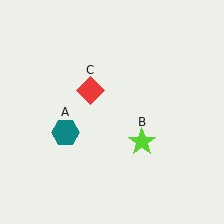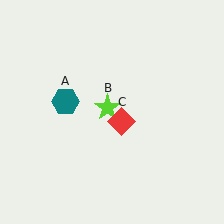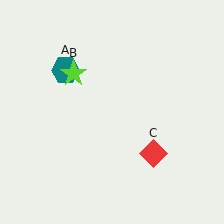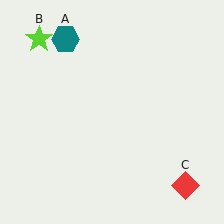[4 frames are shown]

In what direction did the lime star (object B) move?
The lime star (object B) moved up and to the left.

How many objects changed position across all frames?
3 objects changed position: teal hexagon (object A), lime star (object B), red diamond (object C).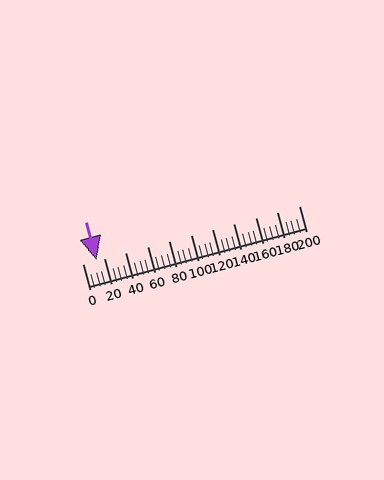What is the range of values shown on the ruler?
The ruler shows values from 0 to 200.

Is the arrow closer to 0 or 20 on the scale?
The arrow is closer to 20.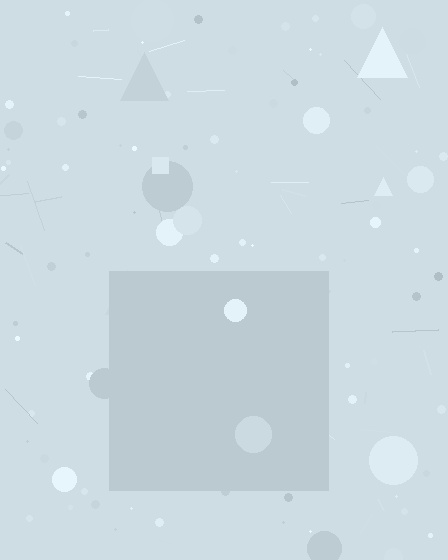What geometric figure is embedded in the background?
A square is embedded in the background.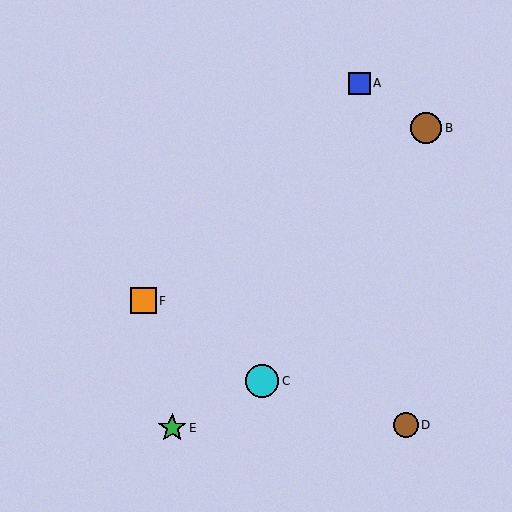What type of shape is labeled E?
Shape E is a green star.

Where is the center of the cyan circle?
The center of the cyan circle is at (262, 381).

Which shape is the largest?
The cyan circle (labeled C) is the largest.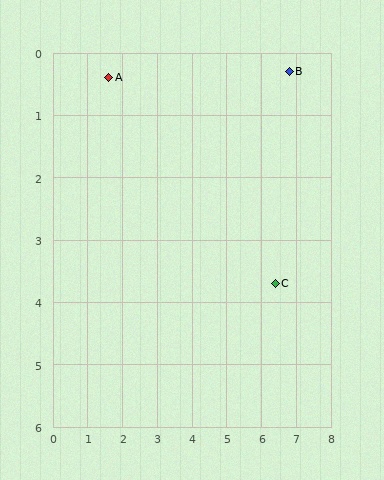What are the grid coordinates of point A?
Point A is at approximately (1.6, 0.4).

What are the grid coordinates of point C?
Point C is at approximately (6.4, 3.7).